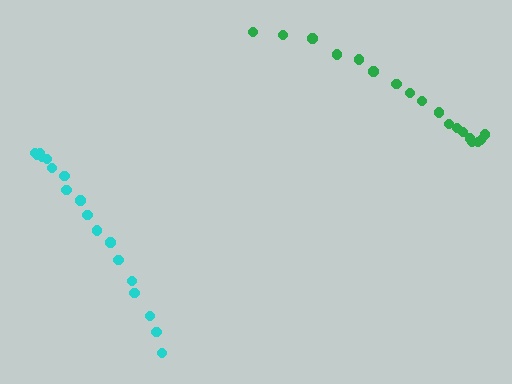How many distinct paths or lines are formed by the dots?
There are 2 distinct paths.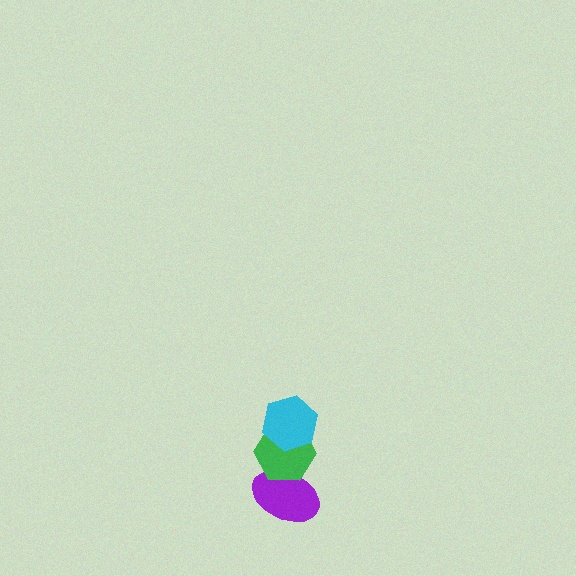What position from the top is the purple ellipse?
The purple ellipse is 3rd from the top.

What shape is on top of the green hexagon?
The cyan hexagon is on top of the green hexagon.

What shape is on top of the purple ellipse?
The green hexagon is on top of the purple ellipse.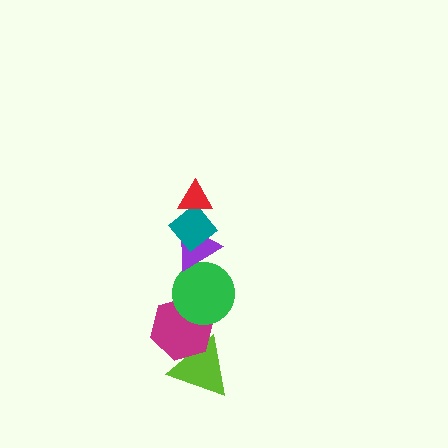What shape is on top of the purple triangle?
The teal diamond is on top of the purple triangle.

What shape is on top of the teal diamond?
The red triangle is on top of the teal diamond.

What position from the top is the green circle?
The green circle is 4th from the top.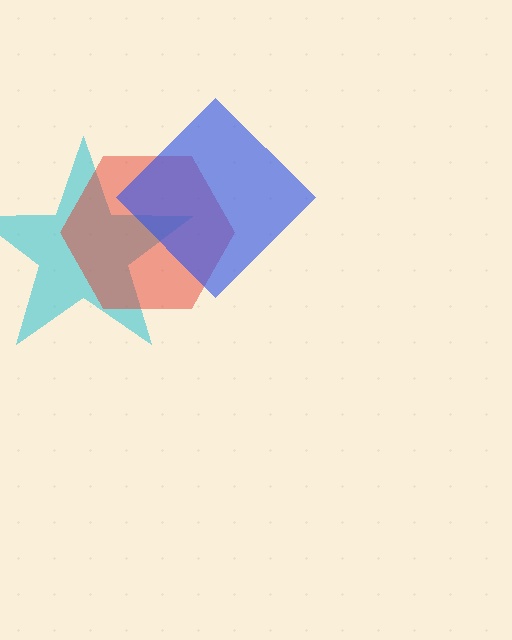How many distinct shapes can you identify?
There are 3 distinct shapes: a cyan star, a red hexagon, a blue diamond.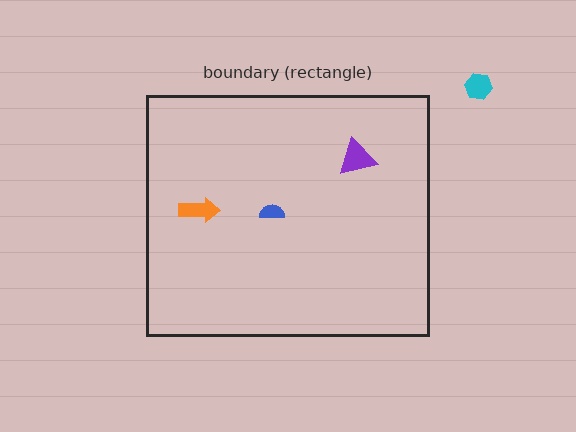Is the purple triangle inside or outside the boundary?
Inside.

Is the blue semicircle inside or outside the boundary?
Inside.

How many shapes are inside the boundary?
3 inside, 1 outside.